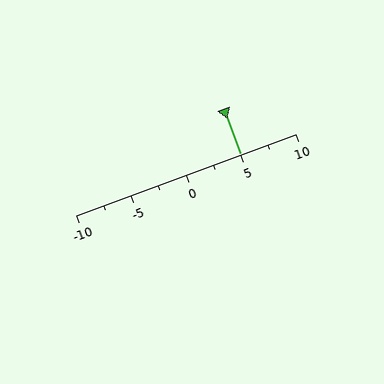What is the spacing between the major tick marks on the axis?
The major ticks are spaced 5 apart.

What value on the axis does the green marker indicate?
The marker indicates approximately 5.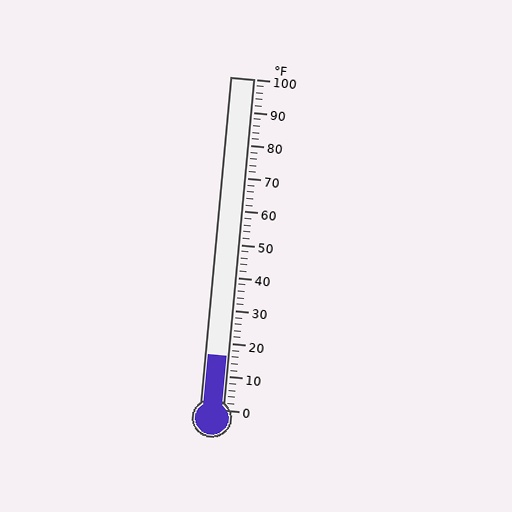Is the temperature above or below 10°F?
The temperature is above 10°F.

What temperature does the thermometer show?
The thermometer shows approximately 16°F.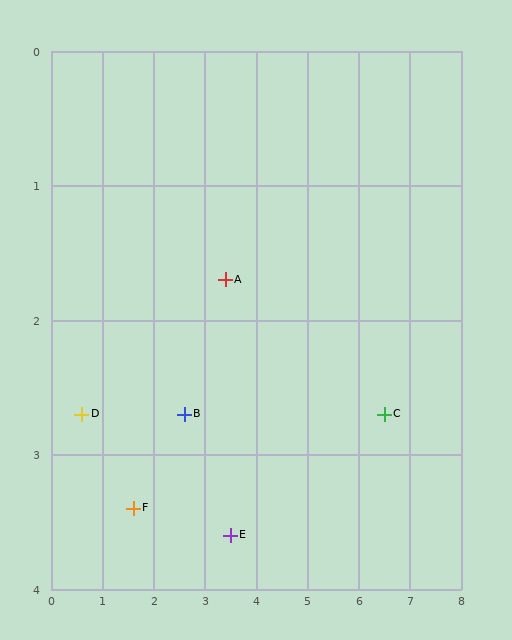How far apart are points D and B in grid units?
Points D and B are about 2.0 grid units apart.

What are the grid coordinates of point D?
Point D is at approximately (0.6, 2.7).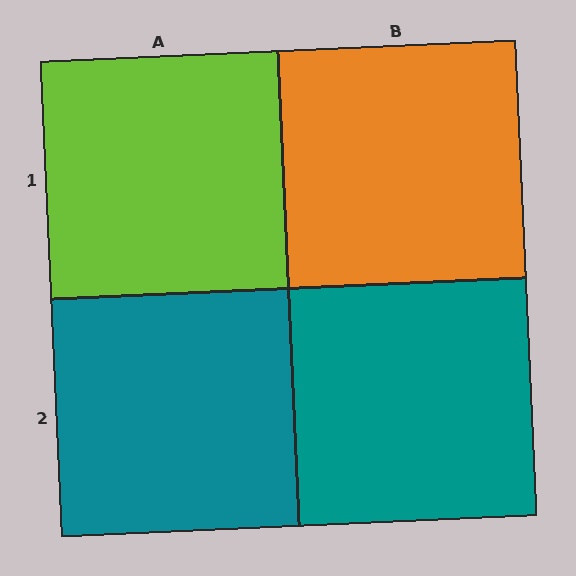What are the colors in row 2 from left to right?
Teal, teal.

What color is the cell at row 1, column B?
Orange.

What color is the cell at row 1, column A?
Lime.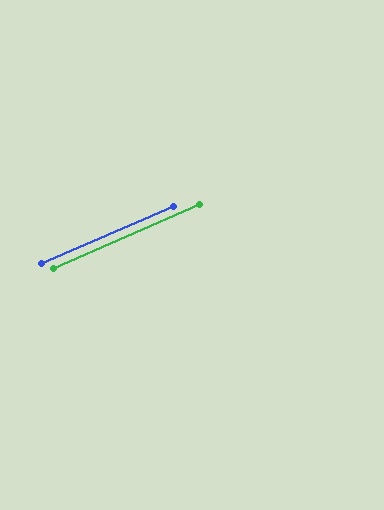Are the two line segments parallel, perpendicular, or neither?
Parallel — their directions differ by only 0.1°.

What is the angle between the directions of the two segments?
Approximately 0 degrees.